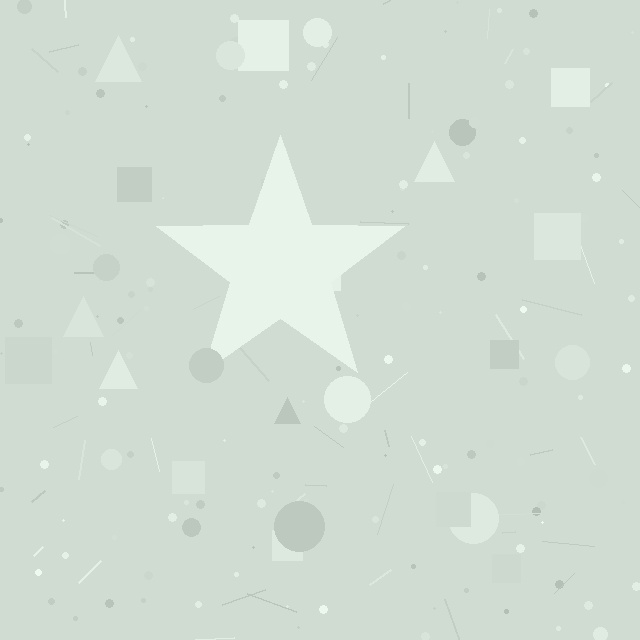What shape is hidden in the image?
A star is hidden in the image.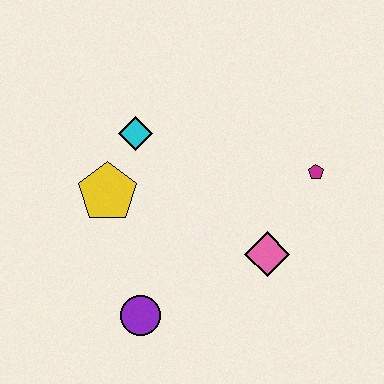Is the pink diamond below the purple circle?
No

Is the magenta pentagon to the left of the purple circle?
No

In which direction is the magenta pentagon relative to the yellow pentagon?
The magenta pentagon is to the right of the yellow pentagon.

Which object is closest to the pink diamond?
The magenta pentagon is closest to the pink diamond.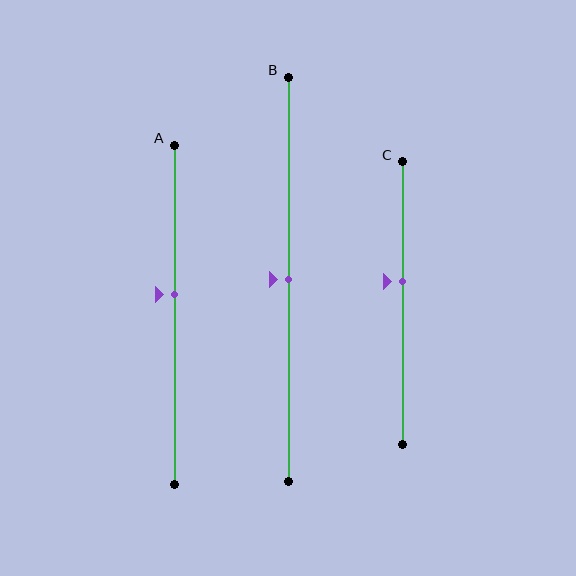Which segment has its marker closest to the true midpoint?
Segment B has its marker closest to the true midpoint.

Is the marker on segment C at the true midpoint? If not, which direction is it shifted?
No, the marker on segment C is shifted upward by about 8% of the segment length.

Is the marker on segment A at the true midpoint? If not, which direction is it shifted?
No, the marker on segment A is shifted upward by about 6% of the segment length.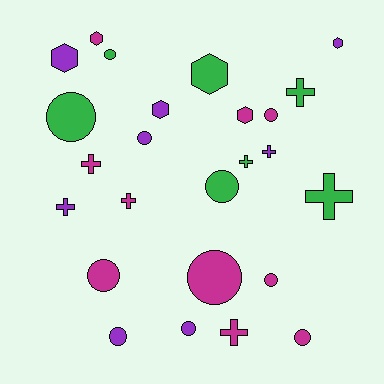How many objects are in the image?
There are 25 objects.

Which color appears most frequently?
Magenta, with 10 objects.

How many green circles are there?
There are 3 green circles.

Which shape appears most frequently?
Circle, with 11 objects.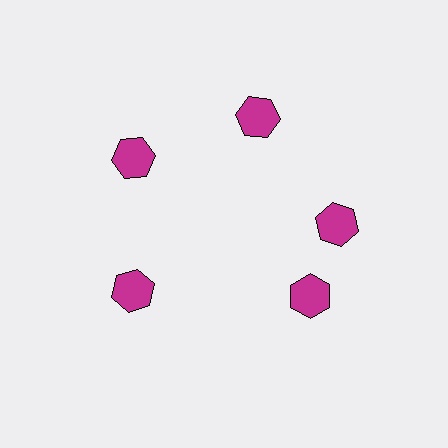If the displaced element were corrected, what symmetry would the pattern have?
It would have 5-fold rotational symmetry — the pattern would map onto itself every 72 degrees.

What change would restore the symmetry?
The symmetry would be restored by rotating it back into even spacing with its neighbors so that all 5 hexagons sit at equal angles and equal distance from the center.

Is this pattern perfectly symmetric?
No. The 5 magenta hexagons are arranged in a ring, but one element near the 5 o'clock position is rotated out of alignment along the ring, breaking the 5-fold rotational symmetry.